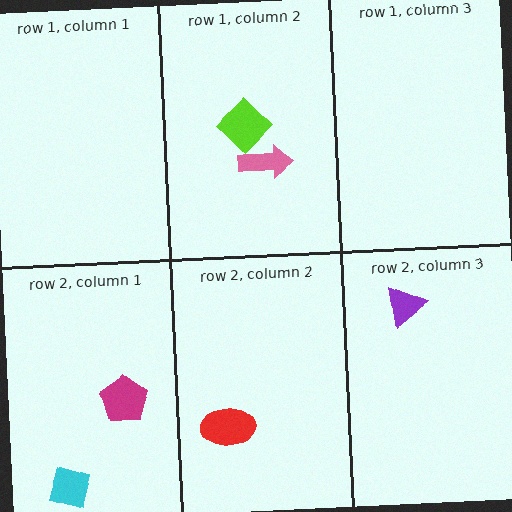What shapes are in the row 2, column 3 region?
The purple triangle.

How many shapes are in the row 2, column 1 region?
2.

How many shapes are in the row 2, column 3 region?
1.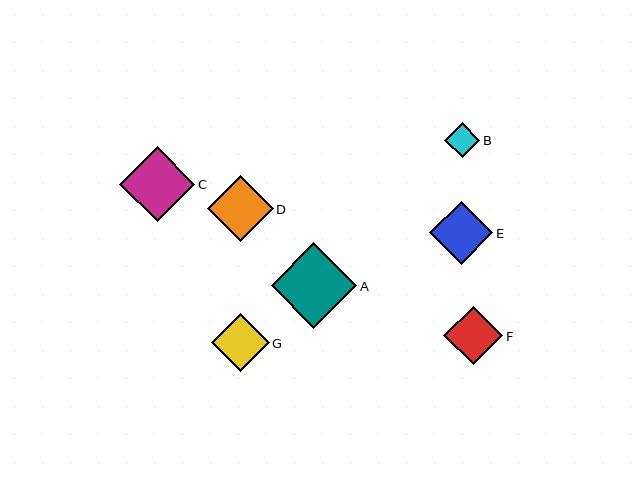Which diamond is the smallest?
Diamond B is the smallest with a size of approximately 35 pixels.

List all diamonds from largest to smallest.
From largest to smallest: A, C, D, E, F, G, B.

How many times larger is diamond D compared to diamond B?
Diamond D is approximately 1.9 times the size of diamond B.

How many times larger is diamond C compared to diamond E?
Diamond C is approximately 1.2 times the size of diamond E.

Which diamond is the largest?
Diamond A is the largest with a size of approximately 86 pixels.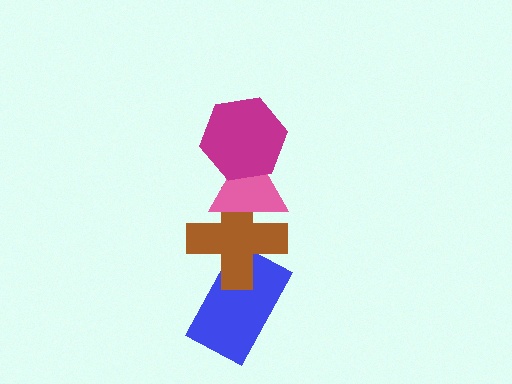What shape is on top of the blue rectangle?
The brown cross is on top of the blue rectangle.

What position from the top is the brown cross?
The brown cross is 3rd from the top.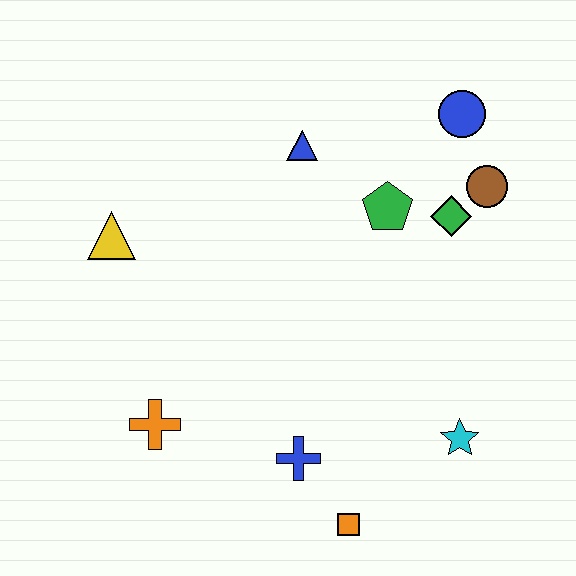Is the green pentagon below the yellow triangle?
No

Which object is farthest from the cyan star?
The yellow triangle is farthest from the cyan star.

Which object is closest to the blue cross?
The orange square is closest to the blue cross.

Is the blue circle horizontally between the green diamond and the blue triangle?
No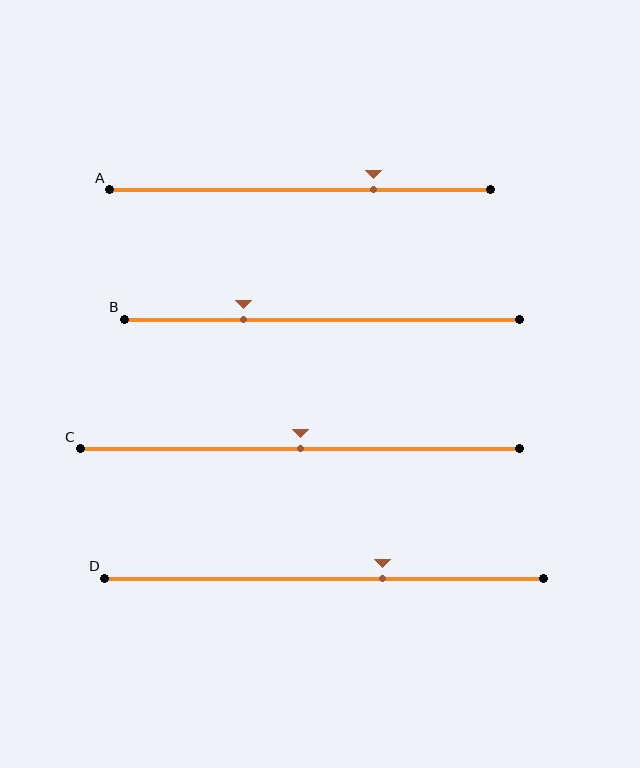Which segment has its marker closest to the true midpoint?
Segment C has its marker closest to the true midpoint.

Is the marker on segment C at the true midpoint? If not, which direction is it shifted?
Yes, the marker on segment C is at the true midpoint.